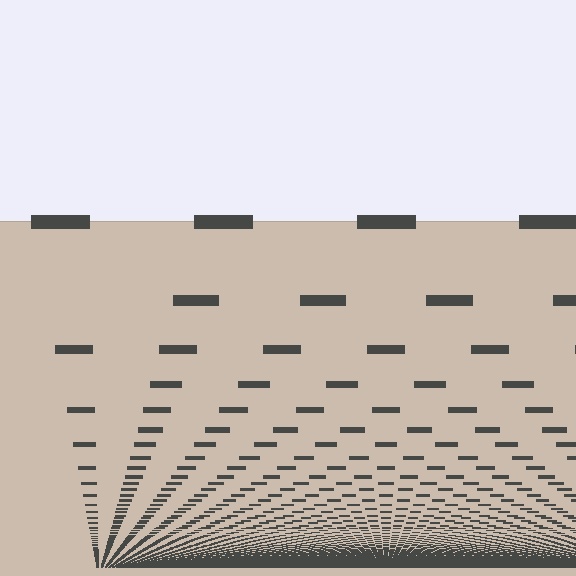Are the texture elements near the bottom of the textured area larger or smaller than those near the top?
Smaller. The gradient is inverted — elements near the bottom are smaller and denser.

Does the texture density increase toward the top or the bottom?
Density increases toward the bottom.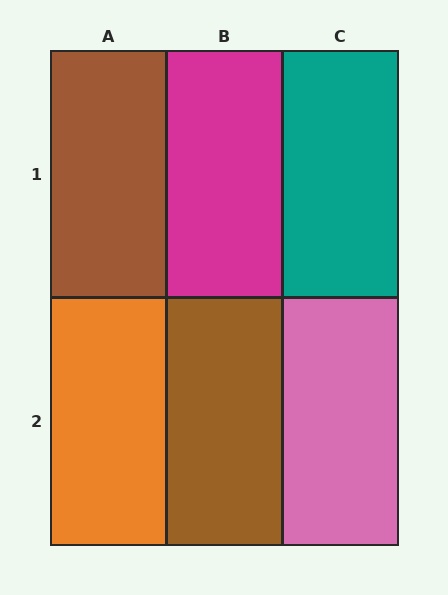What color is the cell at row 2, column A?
Orange.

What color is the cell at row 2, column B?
Brown.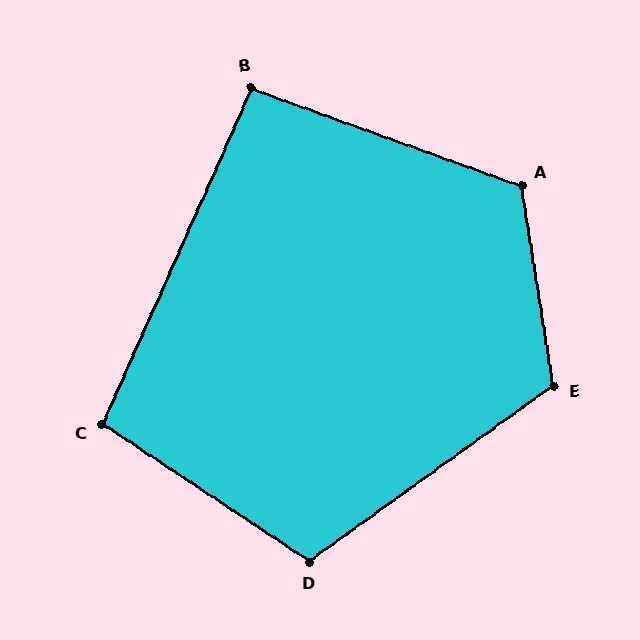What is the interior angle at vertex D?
Approximately 111 degrees (obtuse).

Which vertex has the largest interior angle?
A, at approximately 119 degrees.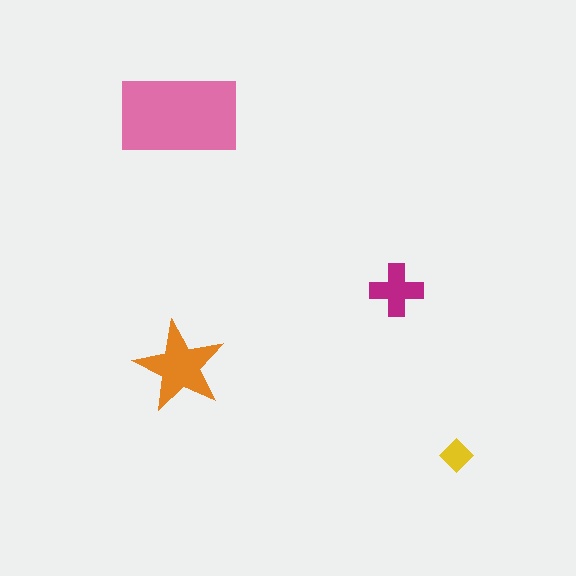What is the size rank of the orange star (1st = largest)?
2nd.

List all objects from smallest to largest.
The yellow diamond, the magenta cross, the orange star, the pink rectangle.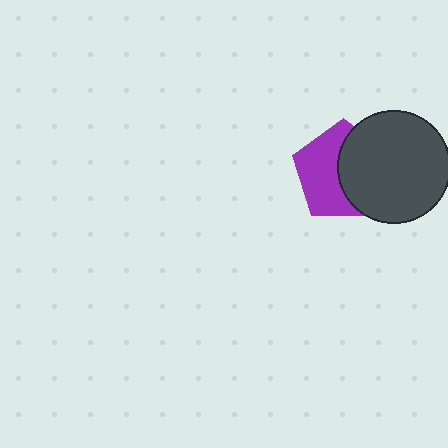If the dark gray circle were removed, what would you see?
You would see the complete purple pentagon.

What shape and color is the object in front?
The object in front is a dark gray circle.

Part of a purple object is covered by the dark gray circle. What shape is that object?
It is a pentagon.